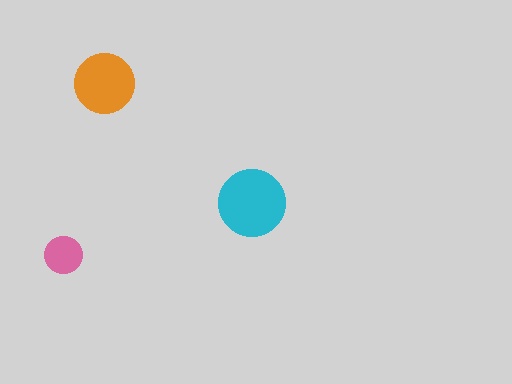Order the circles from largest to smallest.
the cyan one, the orange one, the pink one.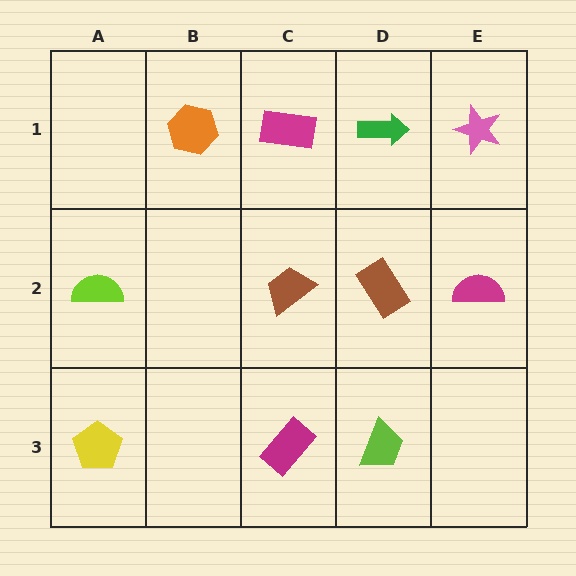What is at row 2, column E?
A magenta semicircle.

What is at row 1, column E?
A pink star.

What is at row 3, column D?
A lime trapezoid.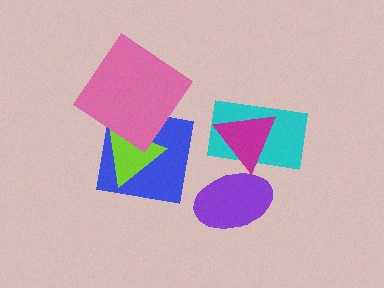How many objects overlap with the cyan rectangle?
2 objects overlap with the cyan rectangle.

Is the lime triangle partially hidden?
Yes, it is partially covered by another shape.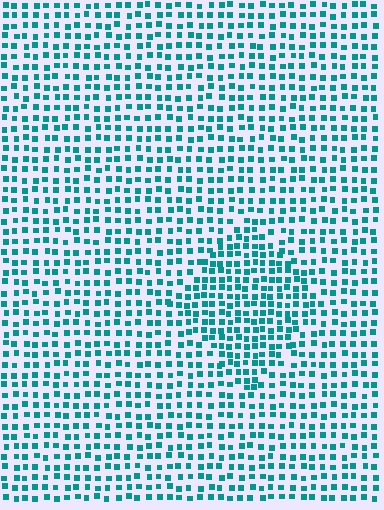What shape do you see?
I see a diamond.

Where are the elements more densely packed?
The elements are more densely packed inside the diamond boundary.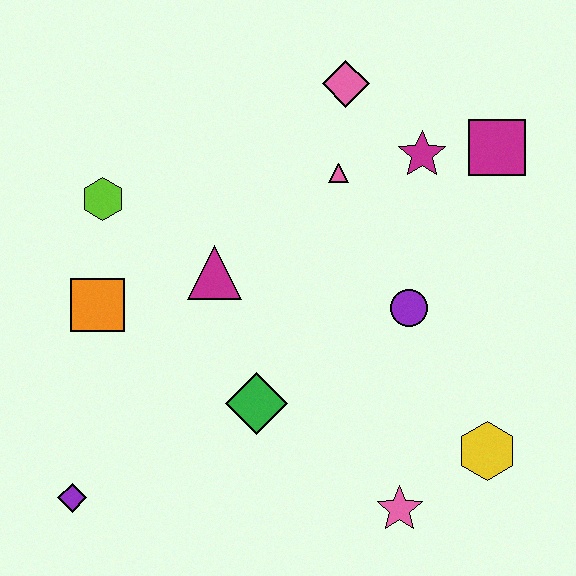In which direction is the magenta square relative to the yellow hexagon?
The magenta square is above the yellow hexagon.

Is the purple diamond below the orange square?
Yes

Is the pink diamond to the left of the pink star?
Yes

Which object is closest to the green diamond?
The magenta triangle is closest to the green diamond.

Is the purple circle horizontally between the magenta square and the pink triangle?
Yes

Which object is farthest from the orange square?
The magenta square is farthest from the orange square.